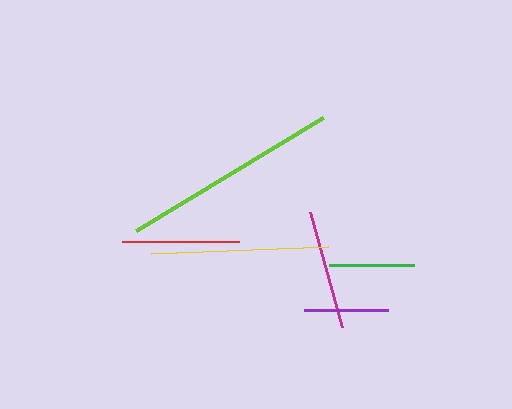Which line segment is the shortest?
The purple line is the shortest at approximately 85 pixels.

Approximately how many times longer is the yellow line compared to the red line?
The yellow line is approximately 1.5 times the length of the red line.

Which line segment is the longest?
The lime line is the longest at approximately 219 pixels.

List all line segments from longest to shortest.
From longest to shortest: lime, yellow, magenta, red, green, purple.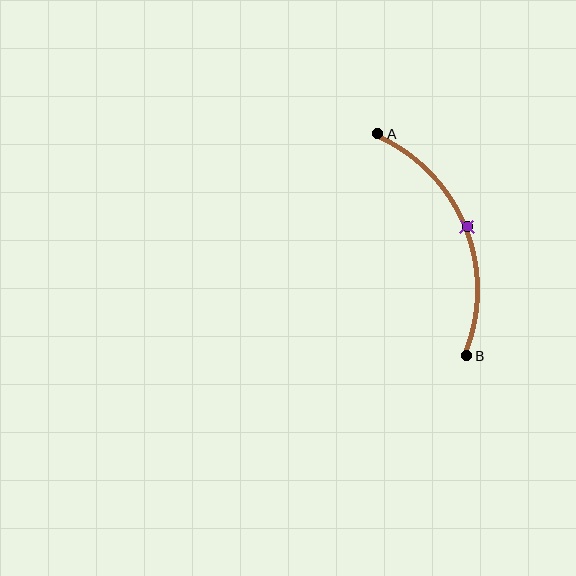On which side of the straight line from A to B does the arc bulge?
The arc bulges to the right of the straight line connecting A and B.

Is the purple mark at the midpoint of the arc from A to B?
Yes. The purple mark lies on the arc at equal arc-length from both A and B — it is the arc midpoint.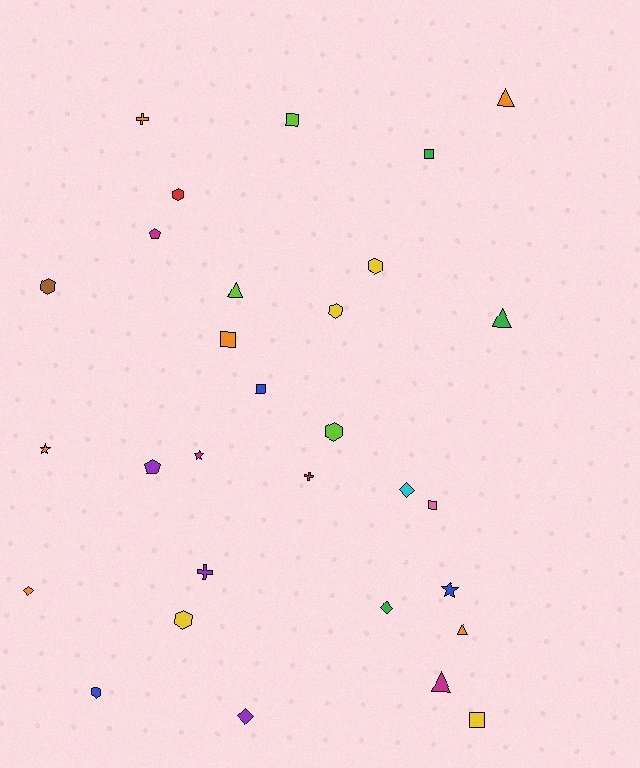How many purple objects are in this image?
There are 3 purple objects.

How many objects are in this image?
There are 30 objects.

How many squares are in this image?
There are 6 squares.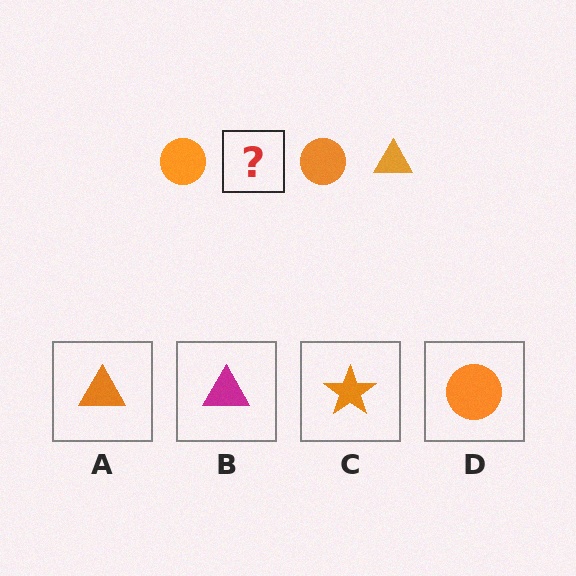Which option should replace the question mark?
Option A.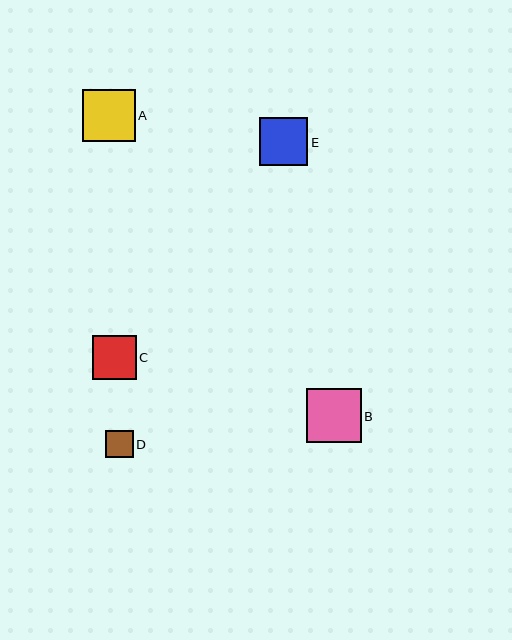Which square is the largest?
Square B is the largest with a size of approximately 54 pixels.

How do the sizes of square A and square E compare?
Square A and square E are approximately the same size.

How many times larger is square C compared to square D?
Square C is approximately 1.6 times the size of square D.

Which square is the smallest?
Square D is the smallest with a size of approximately 27 pixels.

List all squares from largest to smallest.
From largest to smallest: B, A, E, C, D.